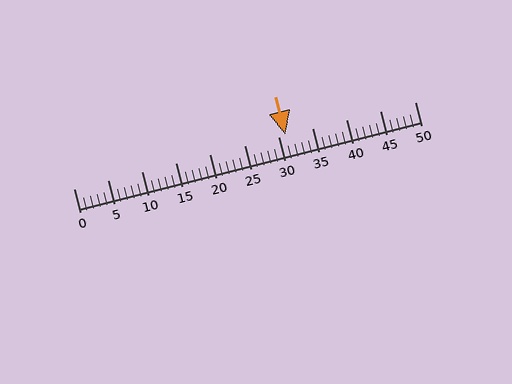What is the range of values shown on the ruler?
The ruler shows values from 0 to 50.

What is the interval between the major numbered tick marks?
The major tick marks are spaced 5 units apart.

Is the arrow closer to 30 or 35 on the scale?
The arrow is closer to 30.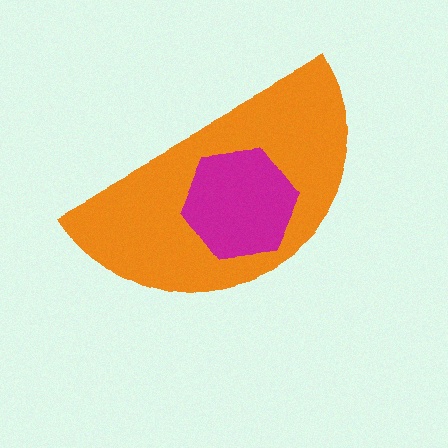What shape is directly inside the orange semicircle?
The magenta hexagon.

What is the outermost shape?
The orange semicircle.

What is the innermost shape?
The magenta hexagon.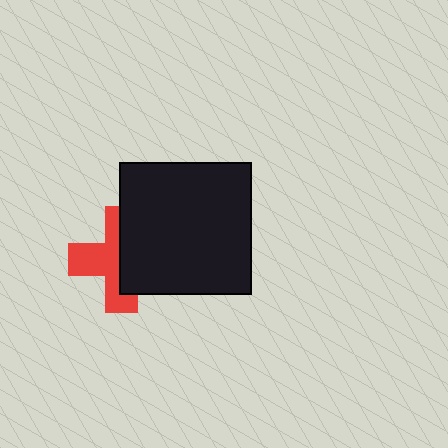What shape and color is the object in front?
The object in front is a black square.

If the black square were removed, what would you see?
You would see the complete red cross.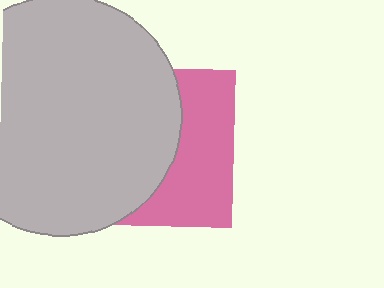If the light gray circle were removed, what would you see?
You would see the complete pink square.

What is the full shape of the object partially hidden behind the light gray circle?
The partially hidden object is a pink square.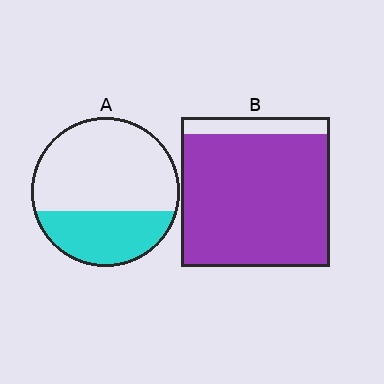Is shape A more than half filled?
No.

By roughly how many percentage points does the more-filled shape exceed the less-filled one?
By roughly 55 percentage points (B over A).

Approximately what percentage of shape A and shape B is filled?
A is approximately 35% and B is approximately 90%.